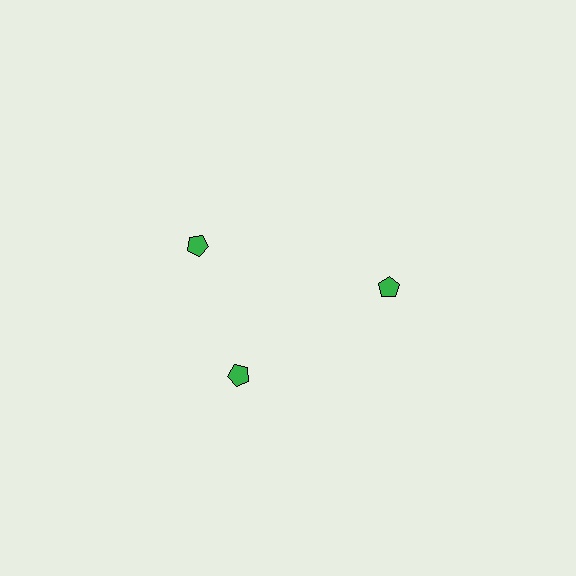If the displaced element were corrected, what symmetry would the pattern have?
It would have 3-fold rotational symmetry — the pattern would map onto itself every 120 degrees.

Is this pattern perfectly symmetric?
No. The 3 green pentagons are arranged in a ring, but one element near the 11 o'clock position is rotated out of alignment along the ring, breaking the 3-fold rotational symmetry.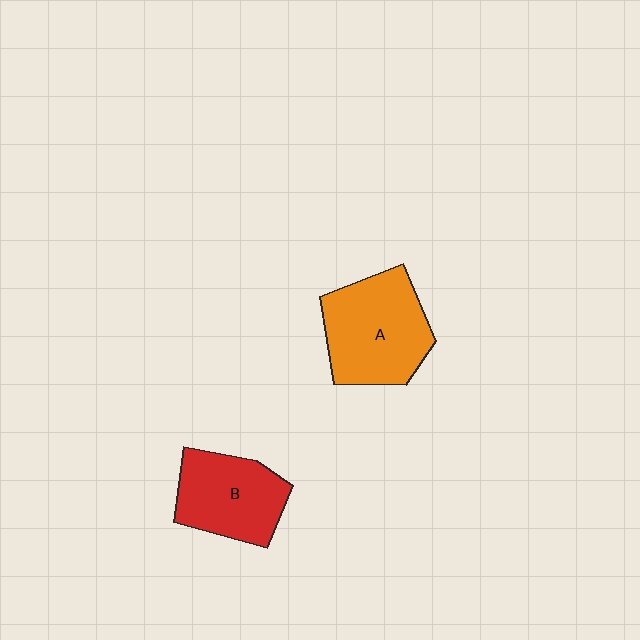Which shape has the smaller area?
Shape B (red).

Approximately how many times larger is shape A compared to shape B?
Approximately 1.2 times.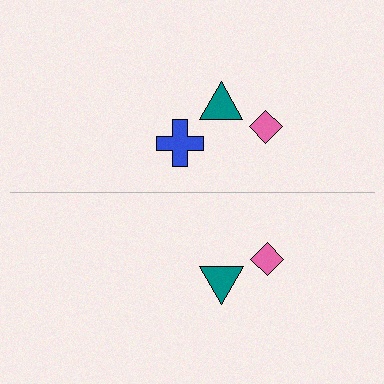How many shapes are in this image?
There are 5 shapes in this image.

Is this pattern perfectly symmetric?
No, the pattern is not perfectly symmetric. A blue cross is missing from the bottom side.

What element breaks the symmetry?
A blue cross is missing from the bottom side.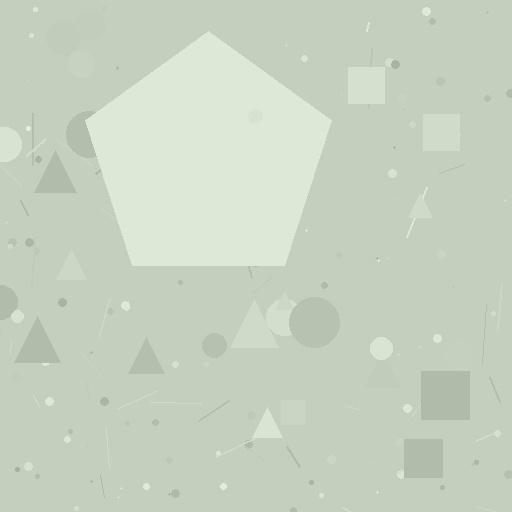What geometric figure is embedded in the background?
A pentagon is embedded in the background.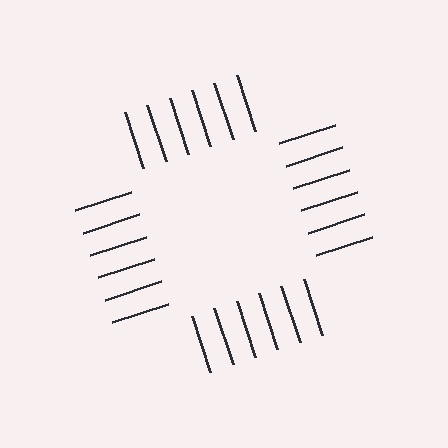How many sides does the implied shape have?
4 sides — the line-ends trace a square.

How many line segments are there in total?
24 — 6 along each of the 4 edges.